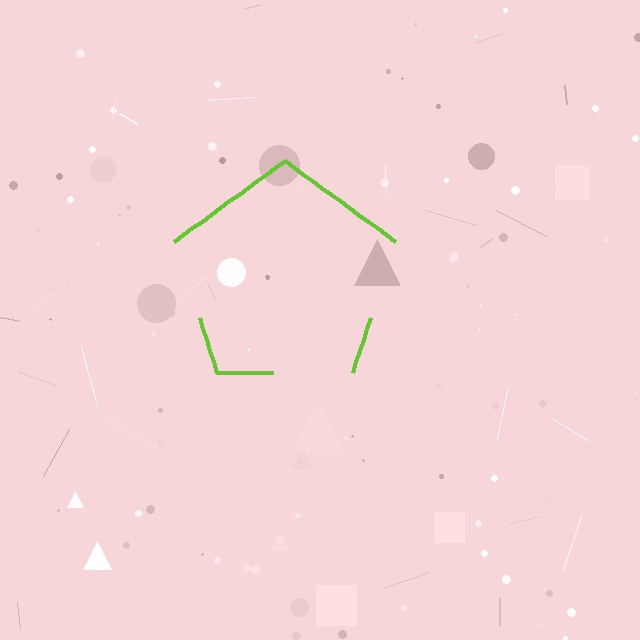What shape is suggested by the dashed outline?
The dashed outline suggests a pentagon.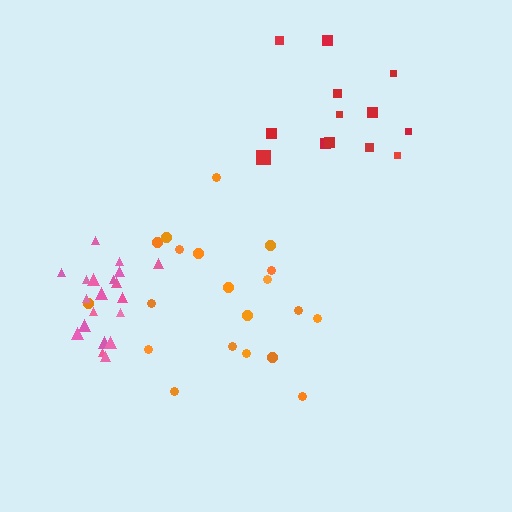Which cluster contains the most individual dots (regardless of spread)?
Orange (20).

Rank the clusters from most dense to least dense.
pink, orange, red.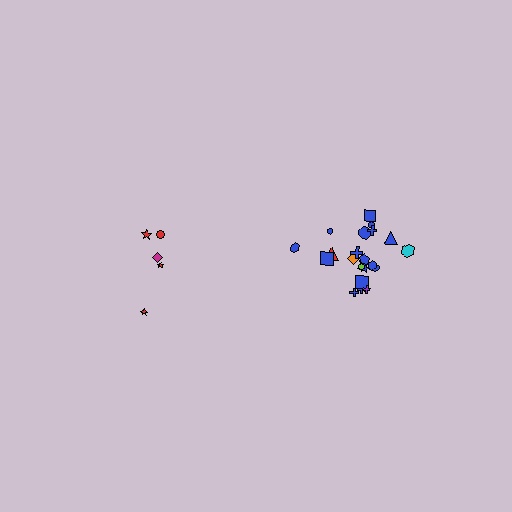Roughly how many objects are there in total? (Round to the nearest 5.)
Roughly 25 objects in total.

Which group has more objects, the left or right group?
The right group.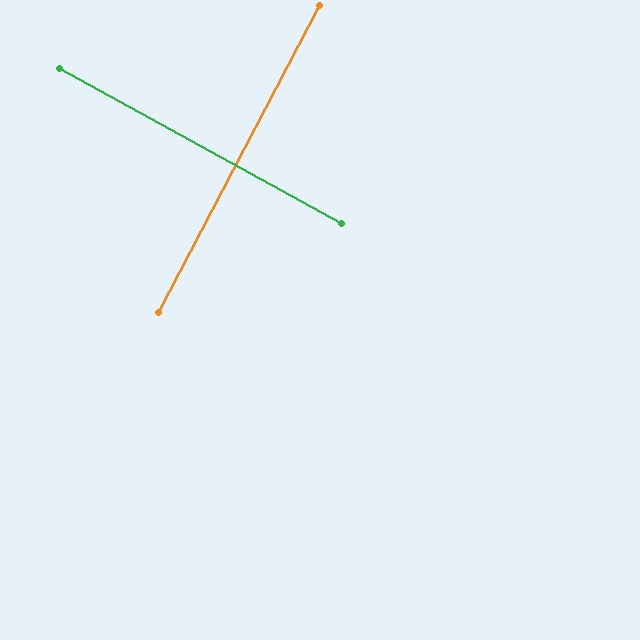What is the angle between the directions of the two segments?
Approximately 89 degrees.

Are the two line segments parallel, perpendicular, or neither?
Perpendicular — they meet at approximately 89°.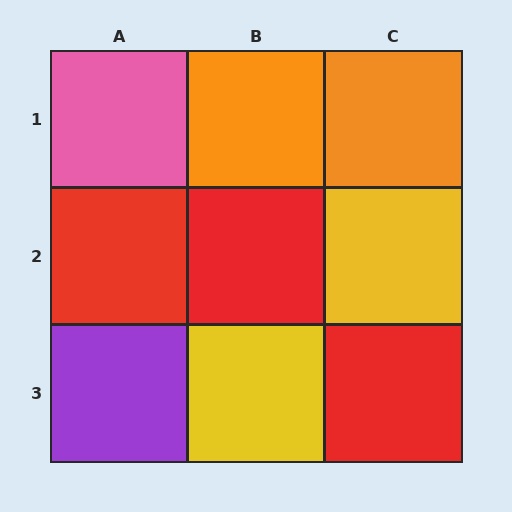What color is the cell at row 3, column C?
Red.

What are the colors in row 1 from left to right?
Pink, orange, orange.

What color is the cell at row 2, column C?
Yellow.